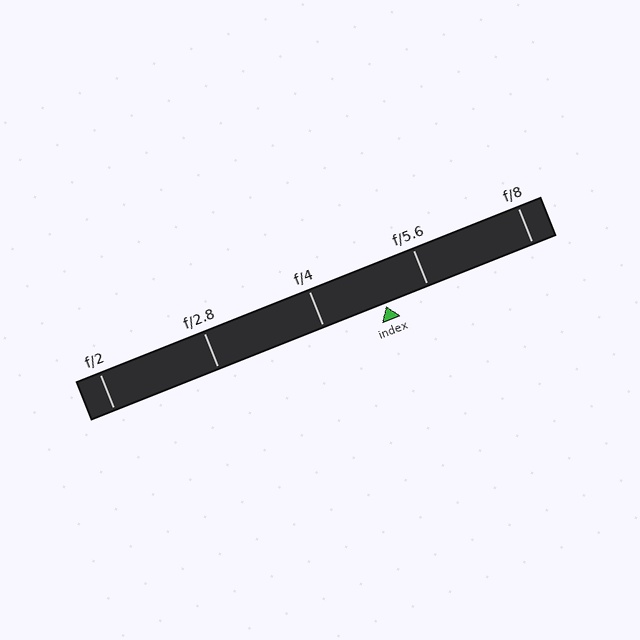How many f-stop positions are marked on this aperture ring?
There are 5 f-stop positions marked.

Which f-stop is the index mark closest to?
The index mark is closest to f/5.6.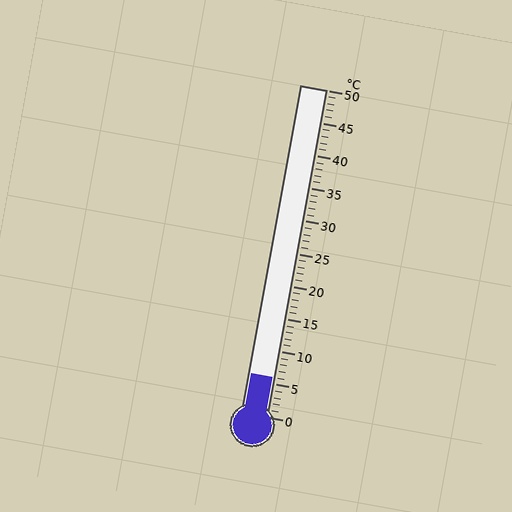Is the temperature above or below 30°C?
The temperature is below 30°C.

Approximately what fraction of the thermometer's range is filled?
The thermometer is filled to approximately 10% of its range.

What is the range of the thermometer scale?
The thermometer scale ranges from 0°C to 50°C.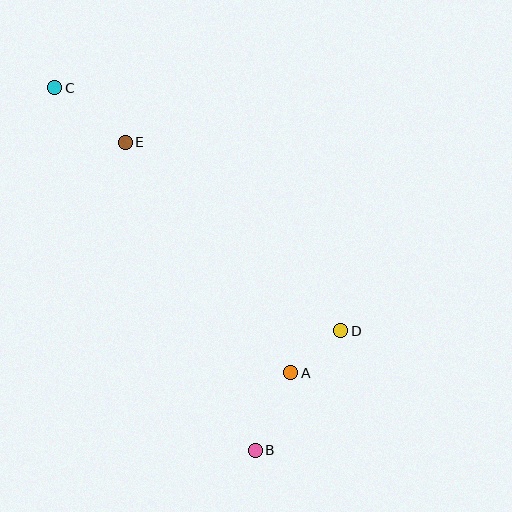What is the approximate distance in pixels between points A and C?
The distance between A and C is approximately 370 pixels.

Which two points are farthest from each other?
Points B and C are farthest from each other.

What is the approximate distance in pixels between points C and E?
The distance between C and E is approximately 89 pixels.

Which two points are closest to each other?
Points A and D are closest to each other.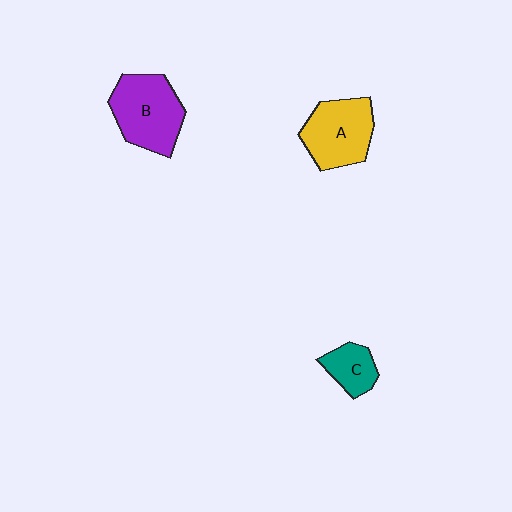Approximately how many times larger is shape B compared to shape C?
Approximately 2.2 times.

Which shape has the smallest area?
Shape C (teal).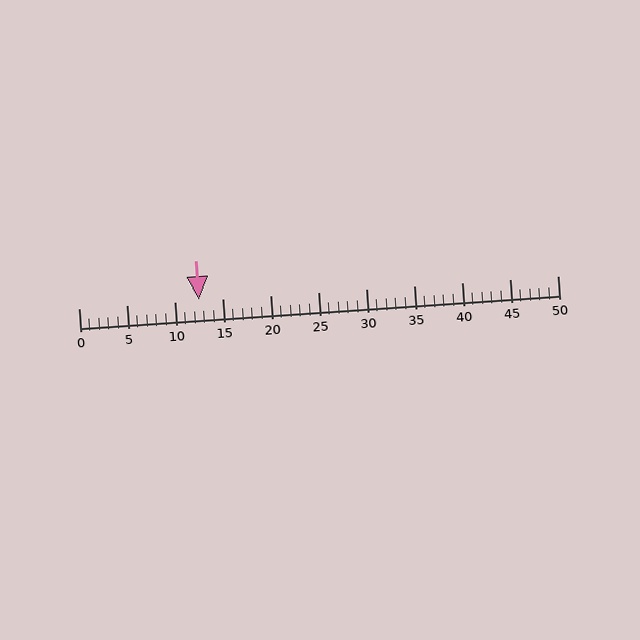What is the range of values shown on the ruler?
The ruler shows values from 0 to 50.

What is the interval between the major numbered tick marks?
The major tick marks are spaced 5 units apart.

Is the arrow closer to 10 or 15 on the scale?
The arrow is closer to 15.